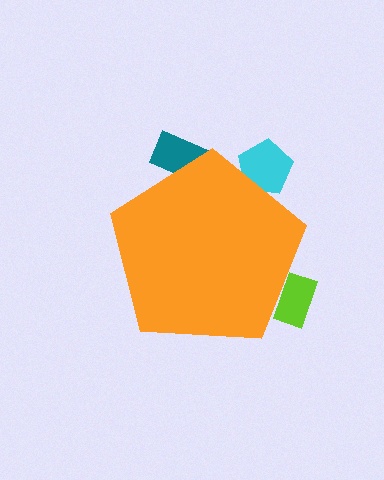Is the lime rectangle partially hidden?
Yes, the lime rectangle is partially hidden behind the orange pentagon.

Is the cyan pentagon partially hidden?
Yes, the cyan pentagon is partially hidden behind the orange pentagon.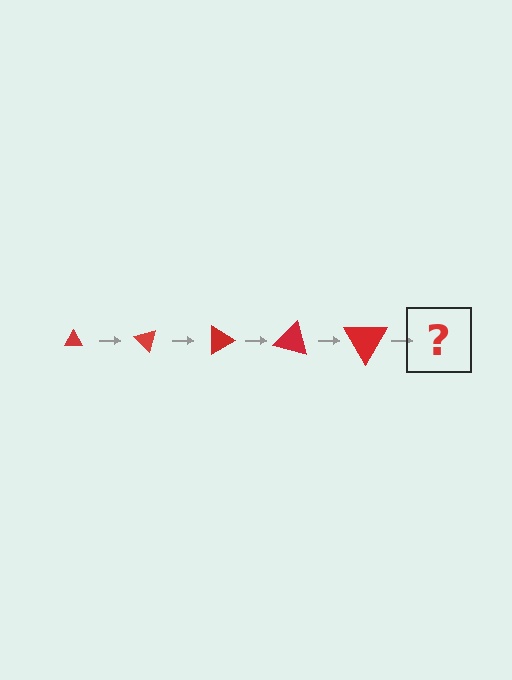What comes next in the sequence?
The next element should be a triangle, larger than the previous one and rotated 225 degrees from the start.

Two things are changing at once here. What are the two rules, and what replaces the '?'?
The two rules are that the triangle grows larger each step and it rotates 45 degrees each step. The '?' should be a triangle, larger than the previous one and rotated 225 degrees from the start.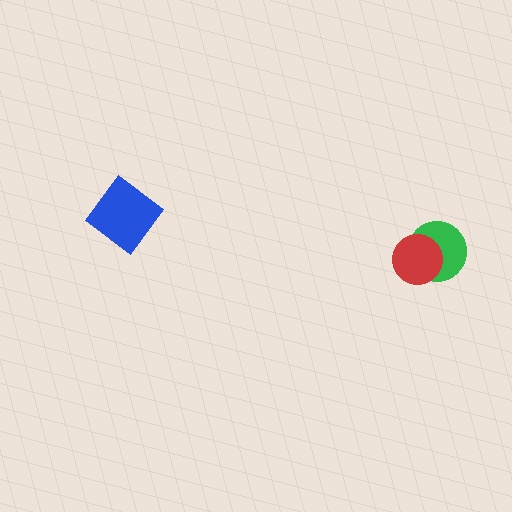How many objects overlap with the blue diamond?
0 objects overlap with the blue diamond.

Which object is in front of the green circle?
The red circle is in front of the green circle.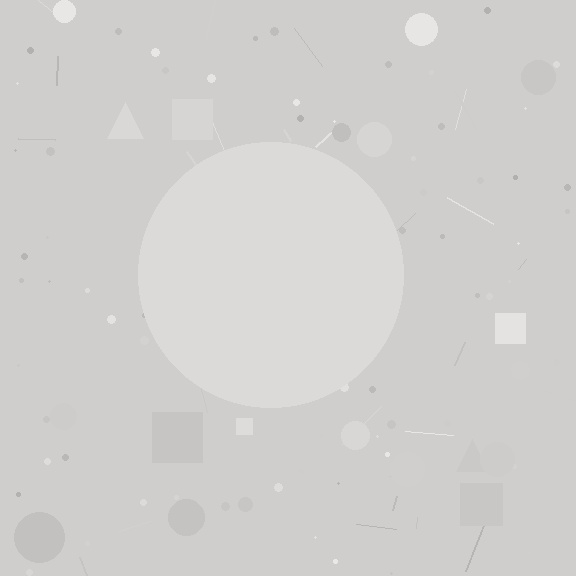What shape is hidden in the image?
A circle is hidden in the image.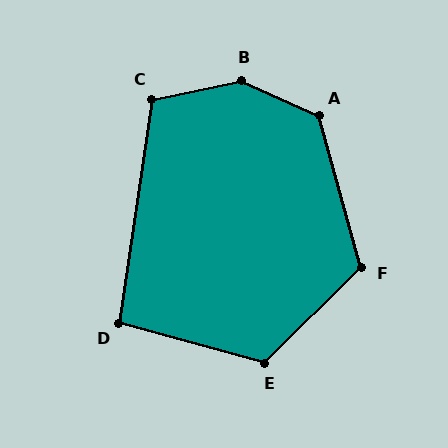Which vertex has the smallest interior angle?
D, at approximately 97 degrees.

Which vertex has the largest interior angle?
B, at approximately 144 degrees.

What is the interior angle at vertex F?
Approximately 119 degrees (obtuse).